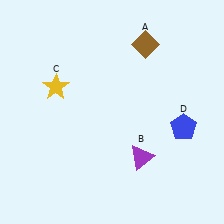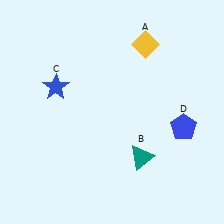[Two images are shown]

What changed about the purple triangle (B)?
In Image 1, B is purple. In Image 2, it changed to teal.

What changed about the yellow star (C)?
In Image 1, C is yellow. In Image 2, it changed to blue.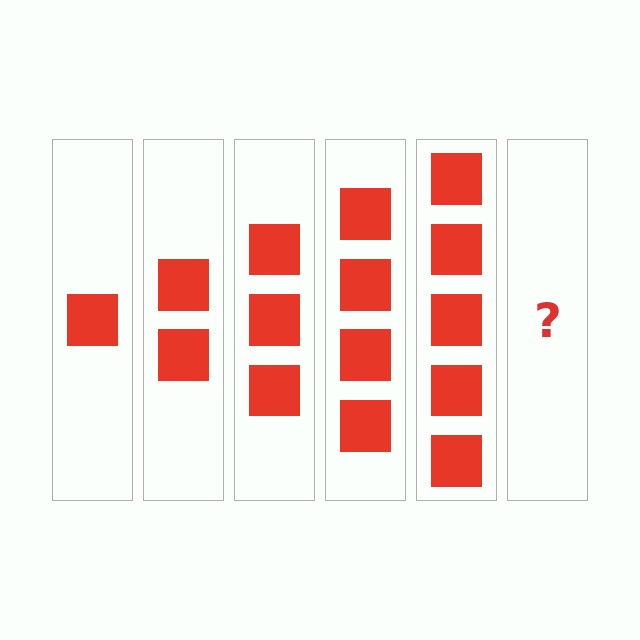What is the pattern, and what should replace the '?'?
The pattern is that each step adds one more square. The '?' should be 6 squares.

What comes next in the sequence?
The next element should be 6 squares.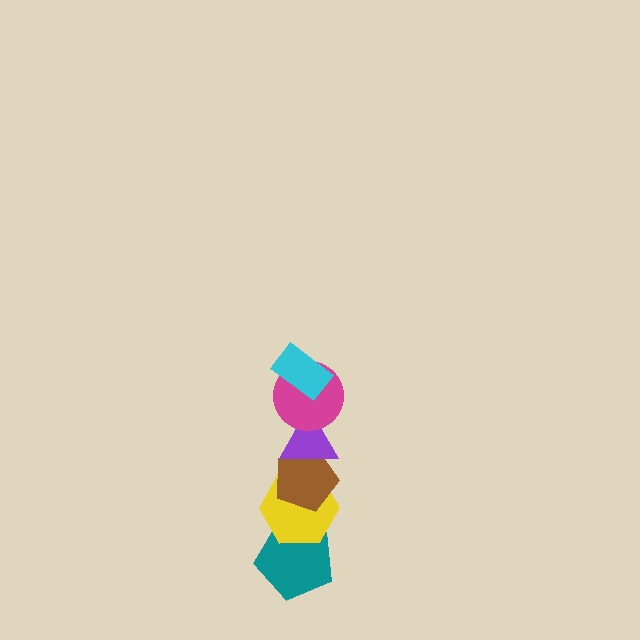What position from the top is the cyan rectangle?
The cyan rectangle is 1st from the top.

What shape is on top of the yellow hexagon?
The brown pentagon is on top of the yellow hexagon.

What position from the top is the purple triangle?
The purple triangle is 3rd from the top.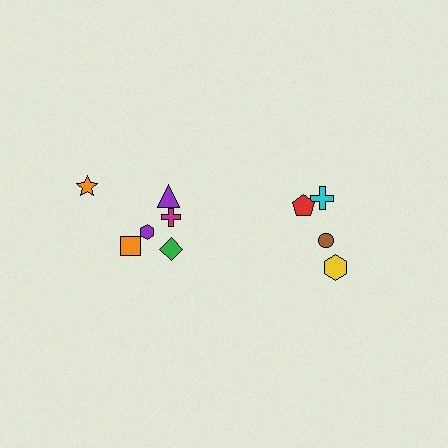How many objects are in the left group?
There are 6 objects.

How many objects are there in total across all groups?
There are 10 objects.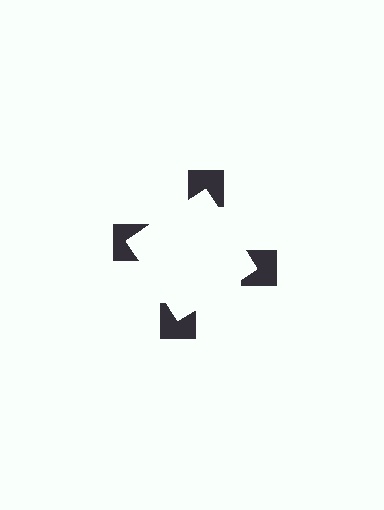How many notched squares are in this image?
There are 4 — one at each vertex of the illusory square.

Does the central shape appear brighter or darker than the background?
It typically appears slightly brighter than the background, even though no actual brightness change is drawn.